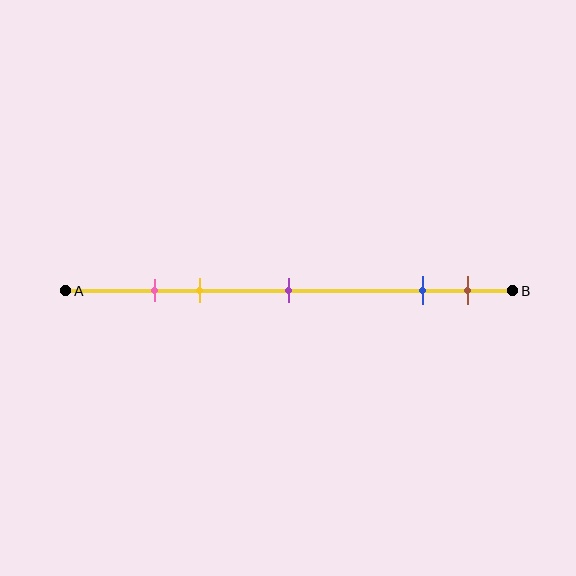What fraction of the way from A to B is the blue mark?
The blue mark is approximately 80% (0.8) of the way from A to B.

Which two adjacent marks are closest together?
The pink and yellow marks are the closest adjacent pair.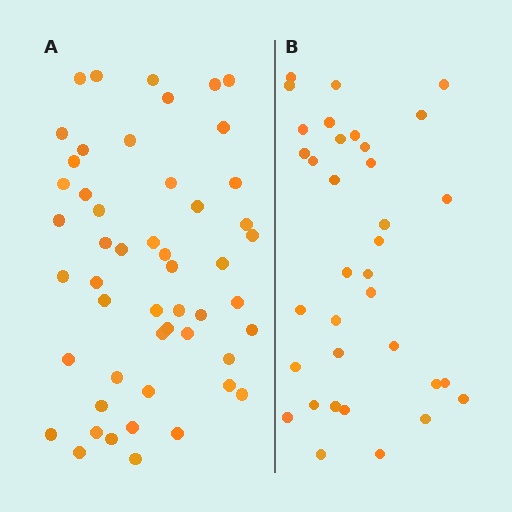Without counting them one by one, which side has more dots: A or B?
Region A (the left region) has more dots.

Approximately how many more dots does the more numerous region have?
Region A has approximately 15 more dots than region B.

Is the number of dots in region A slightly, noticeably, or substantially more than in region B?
Region A has substantially more. The ratio is roughly 1.5 to 1.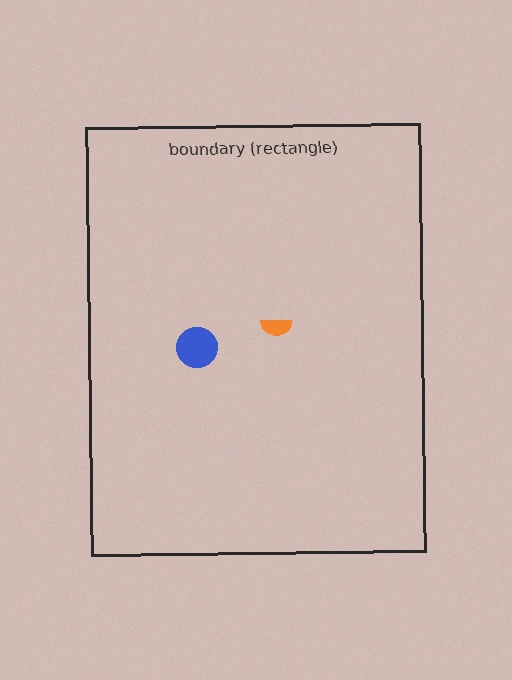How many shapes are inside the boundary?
2 inside, 0 outside.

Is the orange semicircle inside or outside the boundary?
Inside.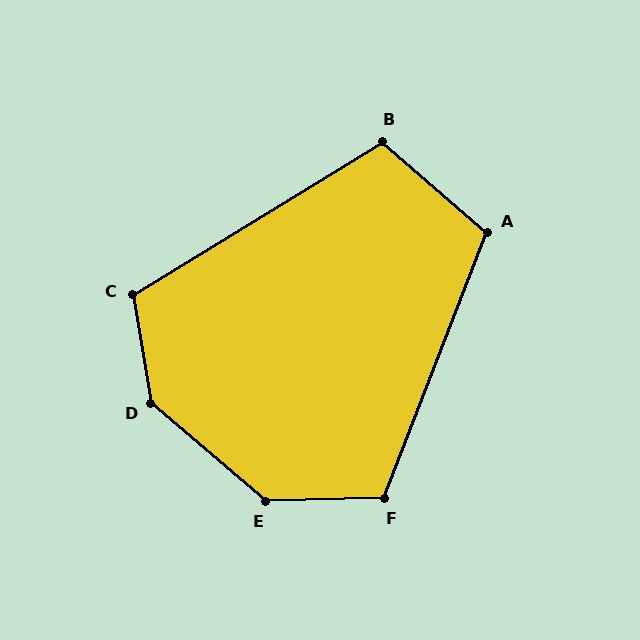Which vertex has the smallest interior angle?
B, at approximately 108 degrees.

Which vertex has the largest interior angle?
D, at approximately 139 degrees.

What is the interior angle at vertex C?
Approximately 112 degrees (obtuse).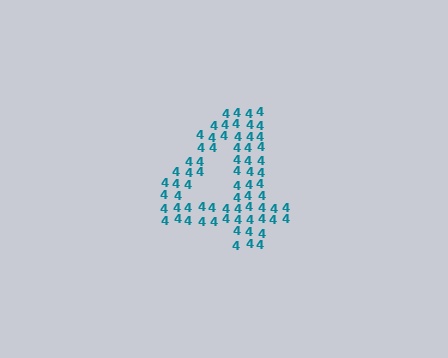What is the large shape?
The large shape is the digit 4.